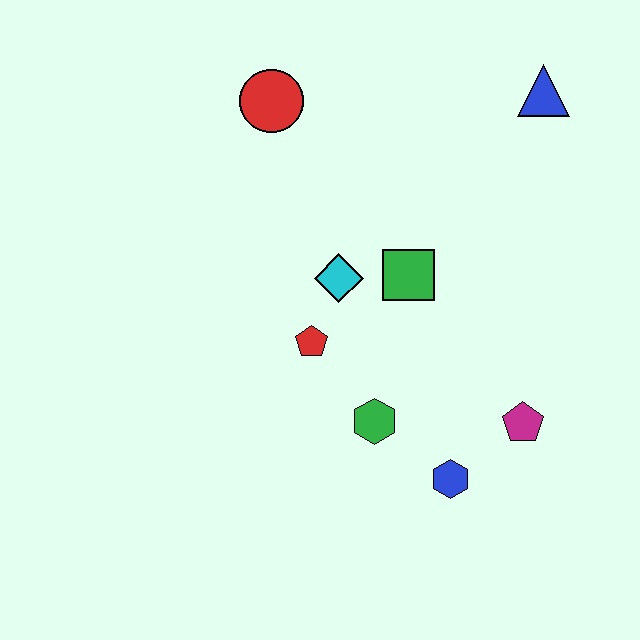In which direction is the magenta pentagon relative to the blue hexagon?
The magenta pentagon is to the right of the blue hexagon.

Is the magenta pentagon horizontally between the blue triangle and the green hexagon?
Yes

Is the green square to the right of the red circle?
Yes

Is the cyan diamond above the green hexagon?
Yes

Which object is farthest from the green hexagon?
The blue triangle is farthest from the green hexagon.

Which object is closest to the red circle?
The cyan diamond is closest to the red circle.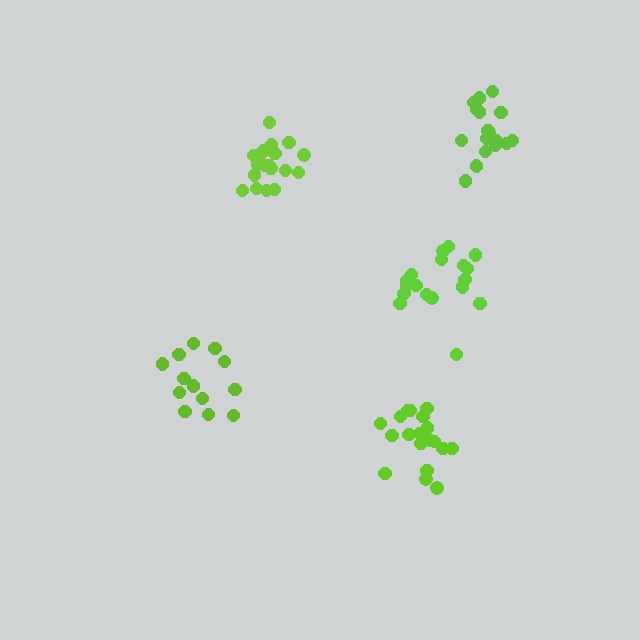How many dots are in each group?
Group 1: 19 dots, Group 2: 13 dots, Group 3: 19 dots, Group 4: 17 dots, Group 5: 19 dots (87 total).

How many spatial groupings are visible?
There are 5 spatial groupings.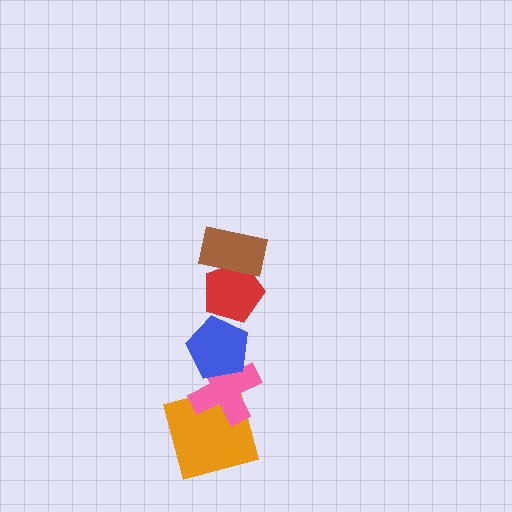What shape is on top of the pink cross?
The blue pentagon is on top of the pink cross.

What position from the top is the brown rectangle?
The brown rectangle is 1st from the top.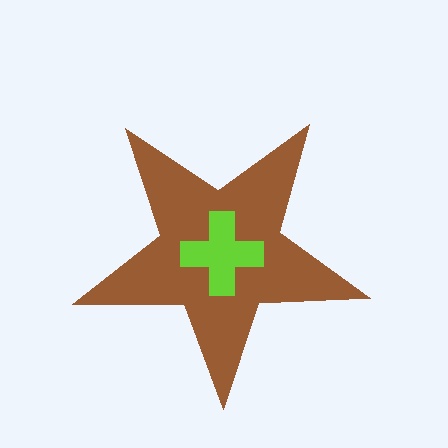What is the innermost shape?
The lime cross.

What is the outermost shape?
The brown star.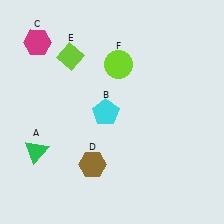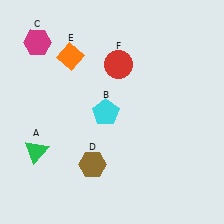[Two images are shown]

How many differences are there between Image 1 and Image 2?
There are 2 differences between the two images.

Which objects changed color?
E changed from lime to orange. F changed from lime to red.